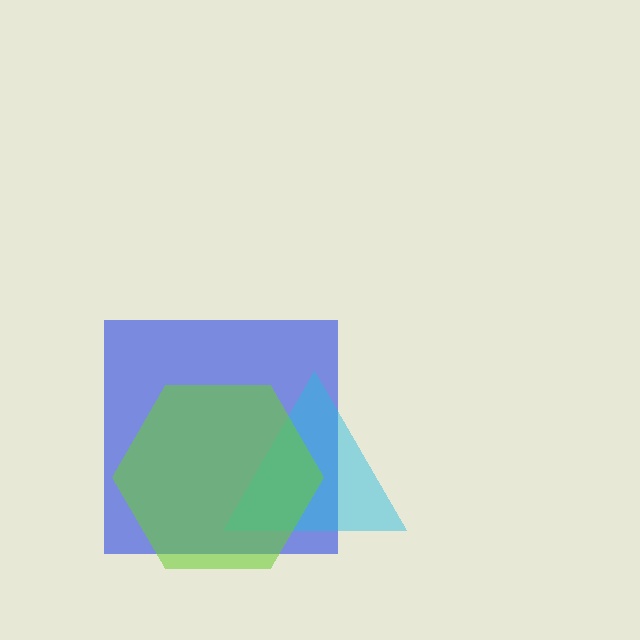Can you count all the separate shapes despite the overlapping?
Yes, there are 3 separate shapes.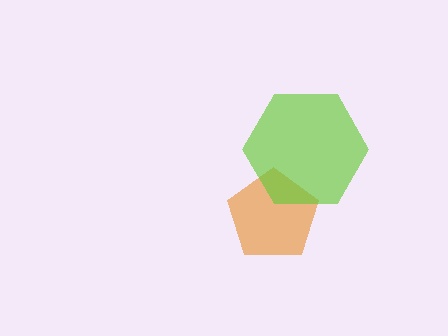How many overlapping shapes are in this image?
There are 2 overlapping shapes in the image.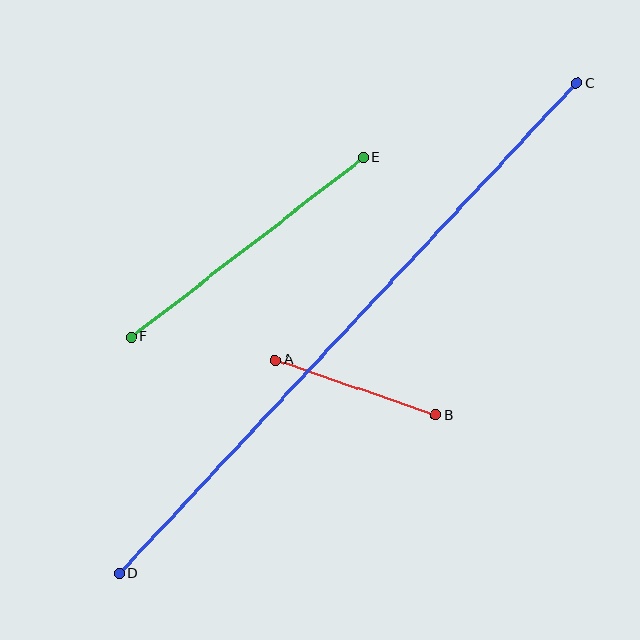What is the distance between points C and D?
The distance is approximately 670 pixels.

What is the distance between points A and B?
The distance is approximately 170 pixels.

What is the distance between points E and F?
The distance is approximately 293 pixels.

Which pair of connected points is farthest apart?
Points C and D are farthest apart.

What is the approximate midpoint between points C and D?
The midpoint is at approximately (348, 328) pixels.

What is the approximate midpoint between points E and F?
The midpoint is at approximately (247, 247) pixels.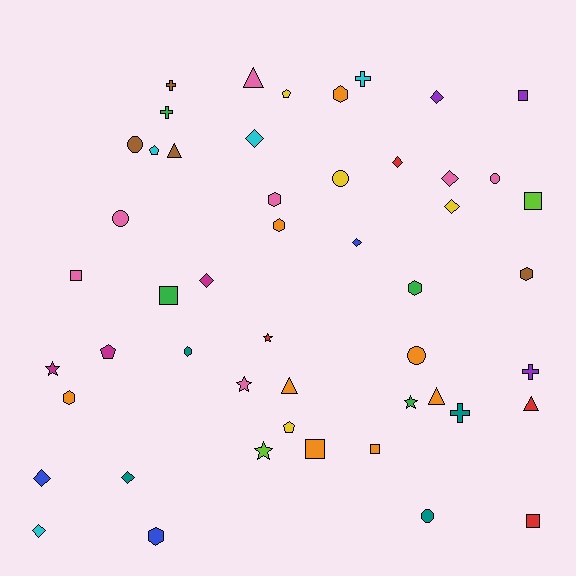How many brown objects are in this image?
There are 4 brown objects.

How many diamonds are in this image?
There are 10 diamonds.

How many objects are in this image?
There are 50 objects.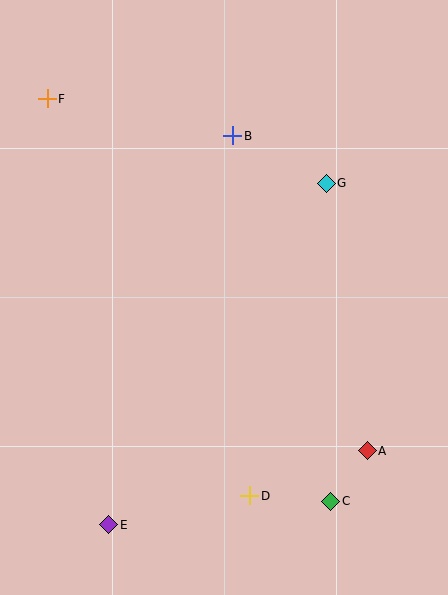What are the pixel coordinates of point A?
Point A is at (367, 451).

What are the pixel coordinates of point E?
Point E is at (109, 525).